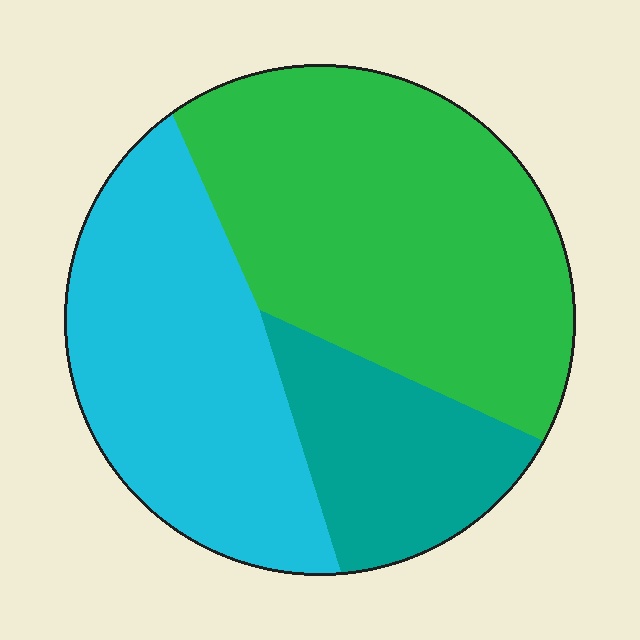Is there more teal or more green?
Green.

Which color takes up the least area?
Teal, at roughly 20%.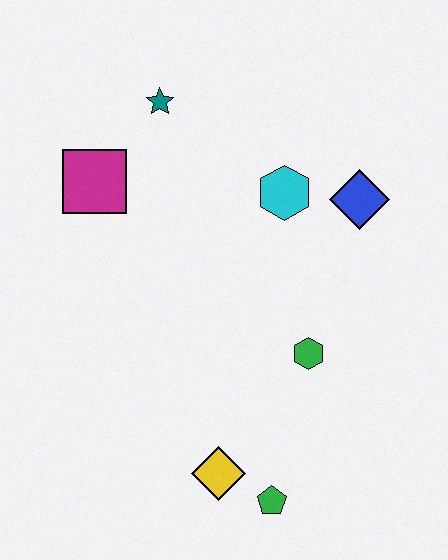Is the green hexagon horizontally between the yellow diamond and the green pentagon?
No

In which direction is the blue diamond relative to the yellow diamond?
The blue diamond is above the yellow diamond.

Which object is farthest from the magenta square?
The green pentagon is farthest from the magenta square.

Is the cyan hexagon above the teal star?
No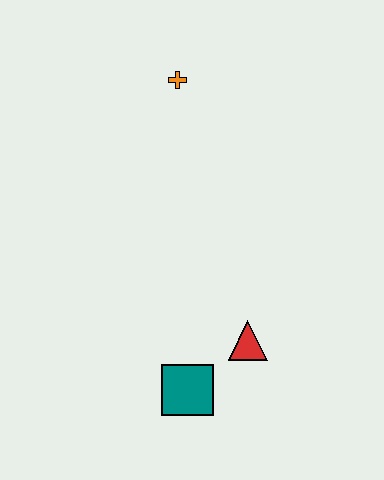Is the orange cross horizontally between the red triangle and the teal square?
No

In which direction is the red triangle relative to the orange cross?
The red triangle is below the orange cross.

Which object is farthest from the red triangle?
The orange cross is farthest from the red triangle.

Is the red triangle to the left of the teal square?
No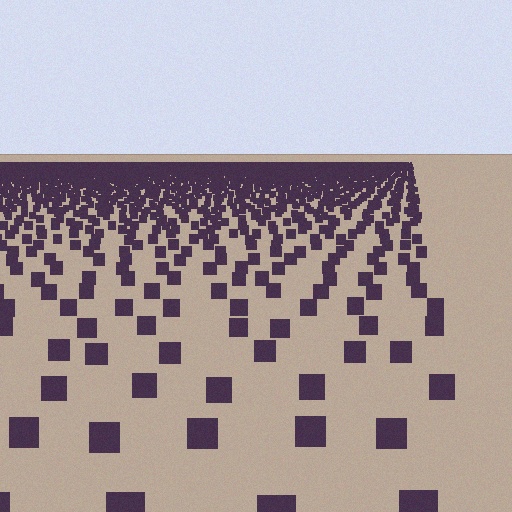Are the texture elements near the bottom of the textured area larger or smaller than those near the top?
Larger. Near the bottom, elements are closer to the viewer and appear at a bigger on-screen size.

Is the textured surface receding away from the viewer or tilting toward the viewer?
The surface is receding away from the viewer. Texture elements get smaller and denser toward the top.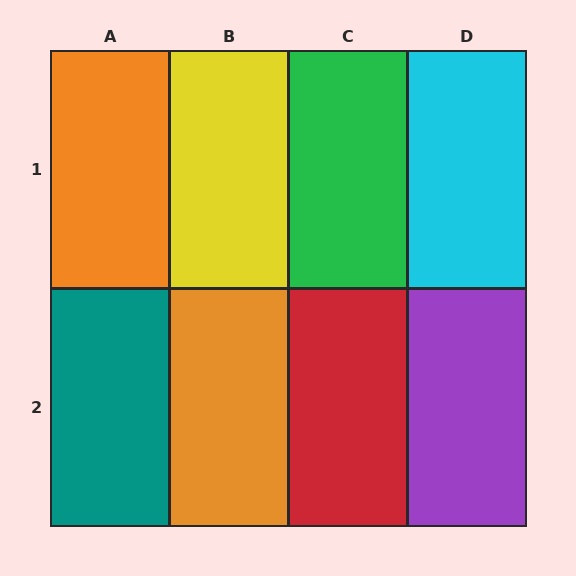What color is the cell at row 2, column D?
Purple.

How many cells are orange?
2 cells are orange.